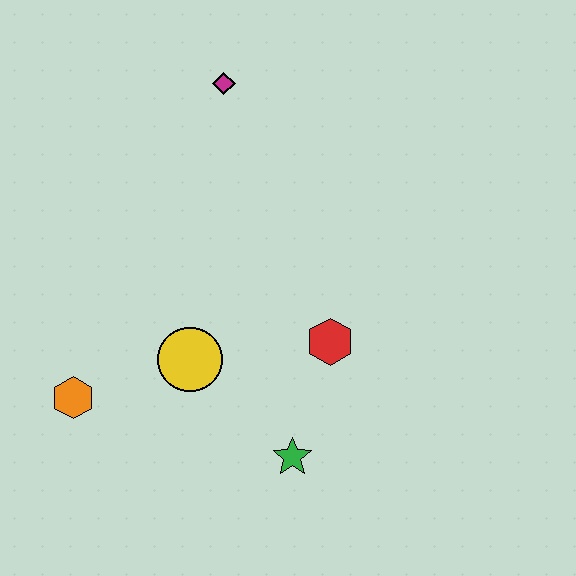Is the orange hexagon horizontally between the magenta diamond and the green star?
No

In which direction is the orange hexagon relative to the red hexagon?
The orange hexagon is to the left of the red hexagon.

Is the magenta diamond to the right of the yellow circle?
Yes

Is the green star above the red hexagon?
No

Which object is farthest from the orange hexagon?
The magenta diamond is farthest from the orange hexagon.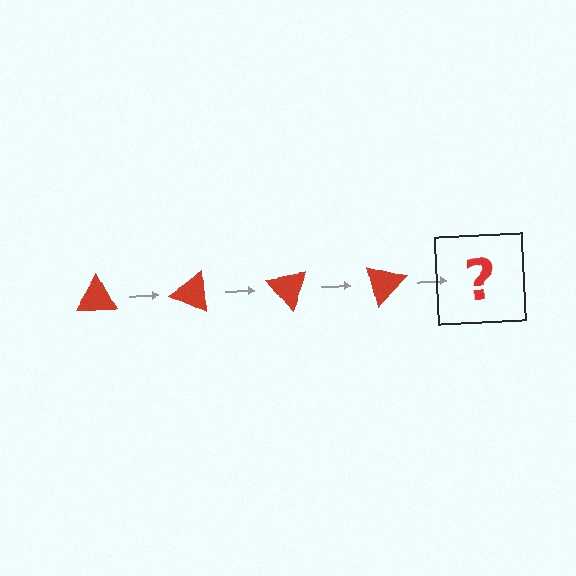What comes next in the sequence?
The next element should be a red triangle rotated 100 degrees.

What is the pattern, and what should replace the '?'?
The pattern is that the triangle rotates 25 degrees each step. The '?' should be a red triangle rotated 100 degrees.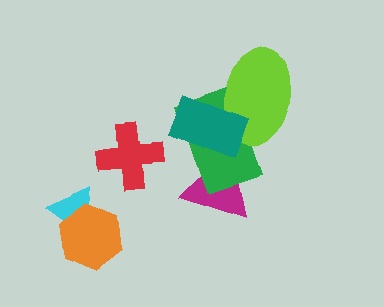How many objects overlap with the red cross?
0 objects overlap with the red cross.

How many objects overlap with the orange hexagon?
1 object overlaps with the orange hexagon.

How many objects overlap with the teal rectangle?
3 objects overlap with the teal rectangle.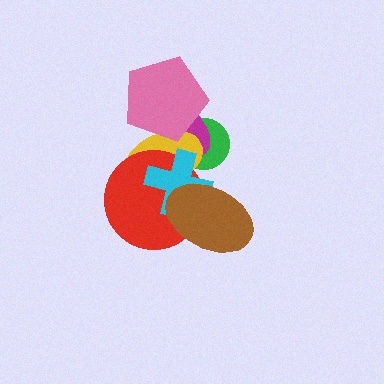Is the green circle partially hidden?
Yes, it is partially covered by another shape.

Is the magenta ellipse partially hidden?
Yes, it is partially covered by another shape.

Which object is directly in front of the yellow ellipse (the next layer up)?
The red circle is directly in front of the yellow ellipse.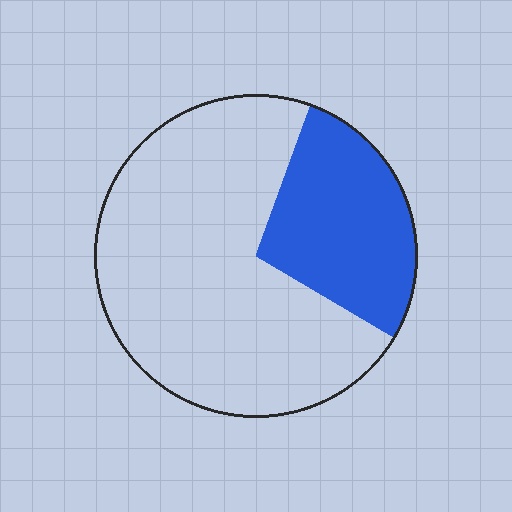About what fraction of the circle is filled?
About one quarter (1/4).